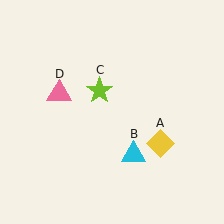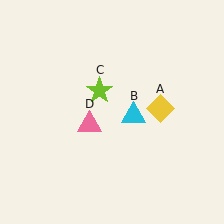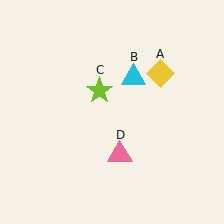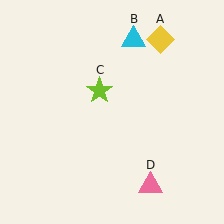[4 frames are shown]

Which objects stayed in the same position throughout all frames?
Lime star (object C) remained stationary.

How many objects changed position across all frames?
3 objects changed position: yellow diamond (object A), cyan triangle (object B), pink triangle (object D).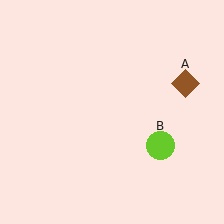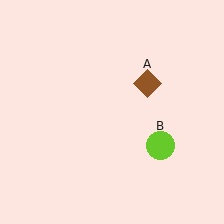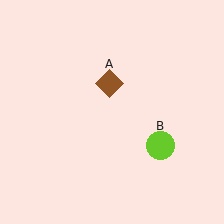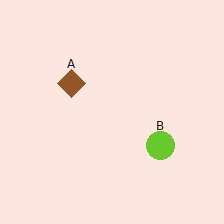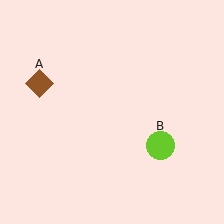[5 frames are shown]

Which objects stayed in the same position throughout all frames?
Lime circle (object B) remained stationary.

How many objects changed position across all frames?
1 object changed position: brown diamond (object A).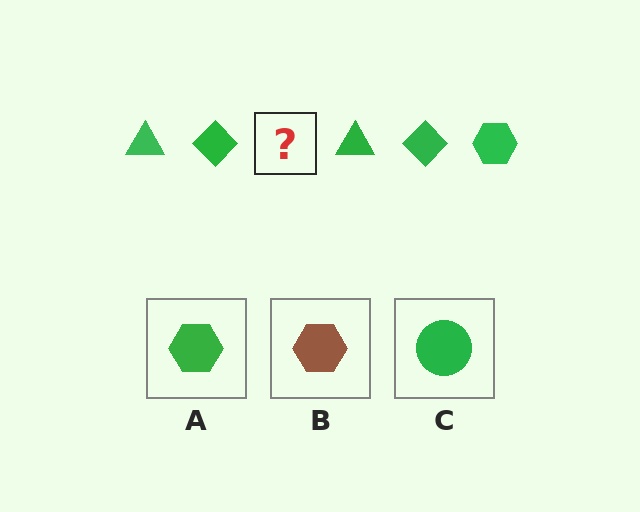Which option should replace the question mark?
Option A.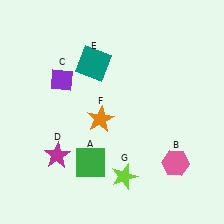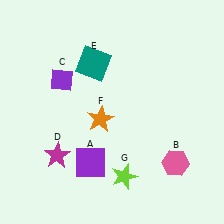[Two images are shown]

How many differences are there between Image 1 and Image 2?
There is 1 difference between the two images.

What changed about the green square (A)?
In Image 1, A is green. In Image 2, it changed to purple.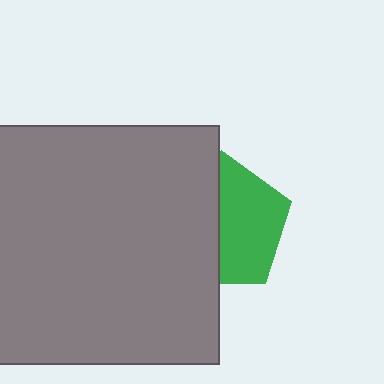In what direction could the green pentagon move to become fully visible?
The green pentagon could move right. That would shift it out from behind the gray square entirely.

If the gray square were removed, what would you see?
You would see the complete green pentagon.